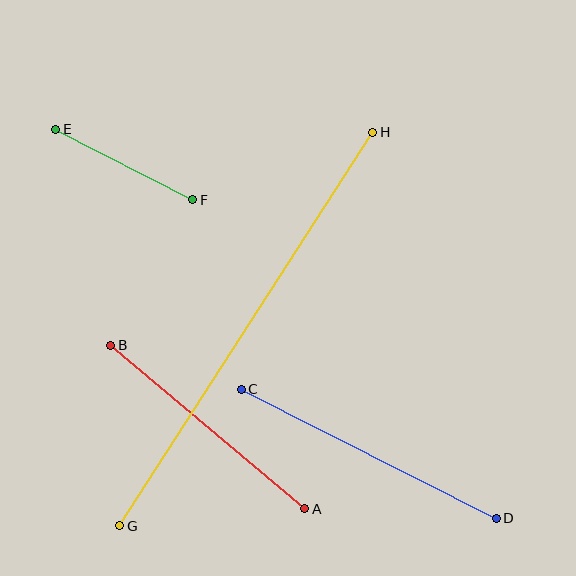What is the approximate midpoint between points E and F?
The midpoint is at approximately (124, 164) pixels.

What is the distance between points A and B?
The distance is approximately 253 pixels.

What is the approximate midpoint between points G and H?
The midpoint is at approximately (246, 329) pixels.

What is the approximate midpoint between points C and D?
The midpoint is at approximately (369, 454) pixels.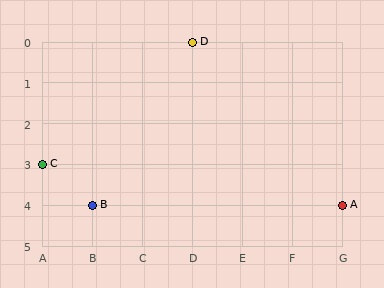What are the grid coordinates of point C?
Point C is at grid coordinates (A, 3).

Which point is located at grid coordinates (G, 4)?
Point A is at (G, 4).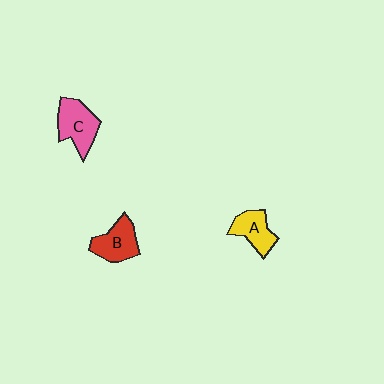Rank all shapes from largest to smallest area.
From largest to smallest: C (pink), B (red), A (yellow).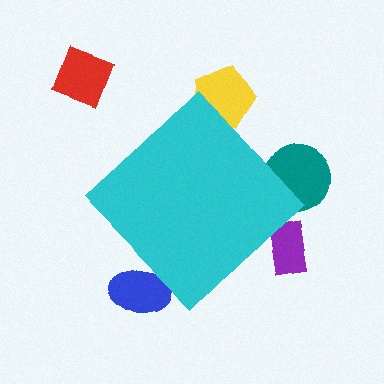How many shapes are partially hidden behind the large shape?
4 shapes are partially hidden.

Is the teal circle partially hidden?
Yes, the teal circle is partially hidden behind the cyan diamond.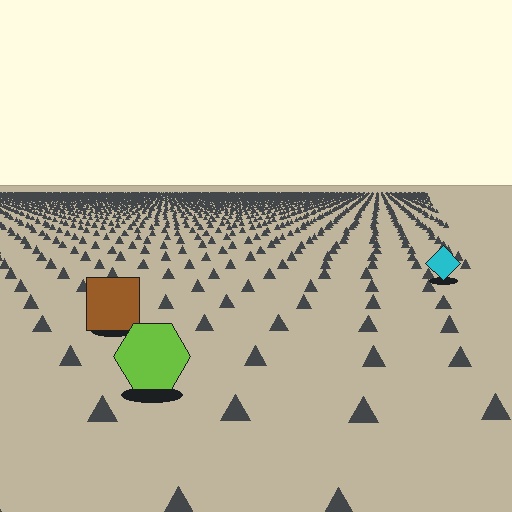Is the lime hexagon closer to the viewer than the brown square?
Yes. The lime hexagon is closer — you can tell from the texture gradient: the ground texture is coarser near it.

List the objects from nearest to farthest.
From nearest to farthest: the lime hexagon, the brown square, the cyan diamond.